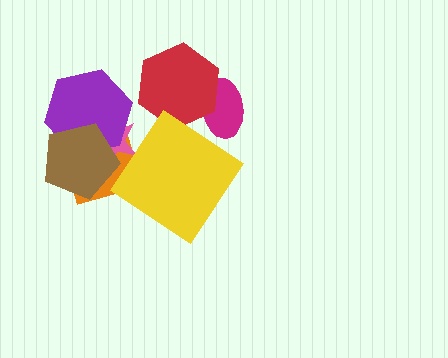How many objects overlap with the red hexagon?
1 object overlaps with the red hexagon.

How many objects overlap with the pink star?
3 objects overlap with the pink star.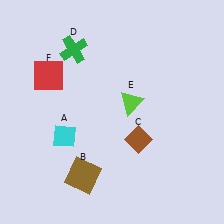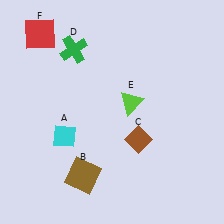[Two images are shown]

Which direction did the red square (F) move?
The red square (F) moved up.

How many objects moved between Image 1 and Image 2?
1 object moved between the two images.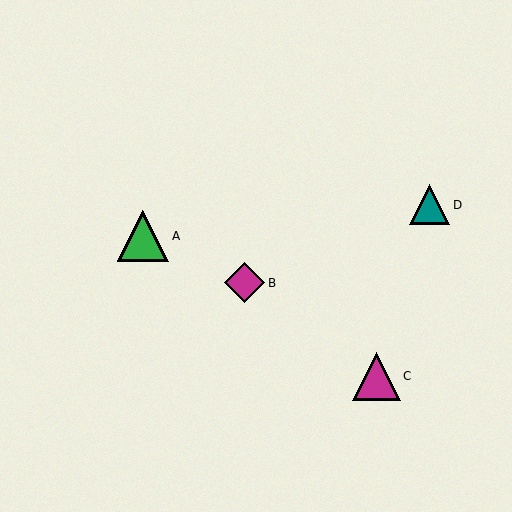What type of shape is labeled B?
Shape B is a magenta diamond.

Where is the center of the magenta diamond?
The center of the magenta diamond is at (245, 283).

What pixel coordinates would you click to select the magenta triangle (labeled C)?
Click at (377, 376) to select the magenta triangle C.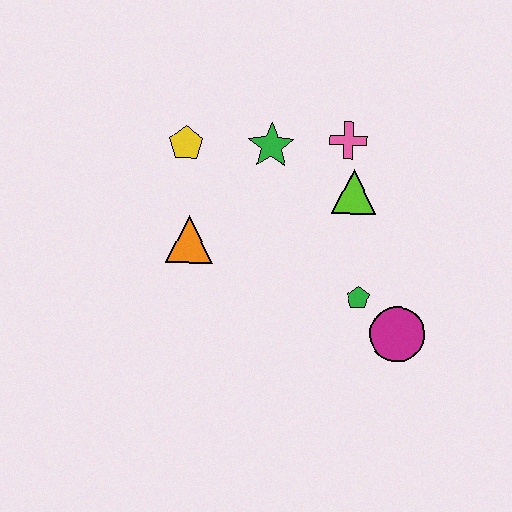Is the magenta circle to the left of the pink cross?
No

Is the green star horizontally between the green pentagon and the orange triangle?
Yes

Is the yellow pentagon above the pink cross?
No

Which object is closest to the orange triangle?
The yellow pentagon is closest to the orange triangle.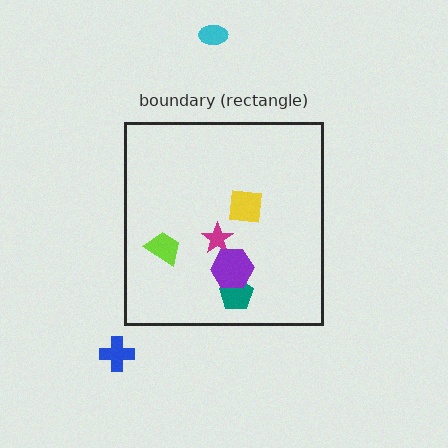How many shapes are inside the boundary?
5 inside, 2 outside.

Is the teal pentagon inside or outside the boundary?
Inside.